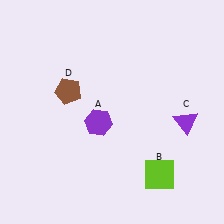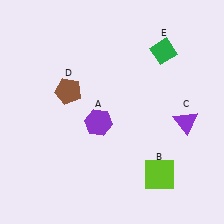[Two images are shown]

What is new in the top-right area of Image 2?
A green diamond (E) was added in the top-right area of Image 2.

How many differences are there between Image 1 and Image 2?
There is 1 difference between the two images.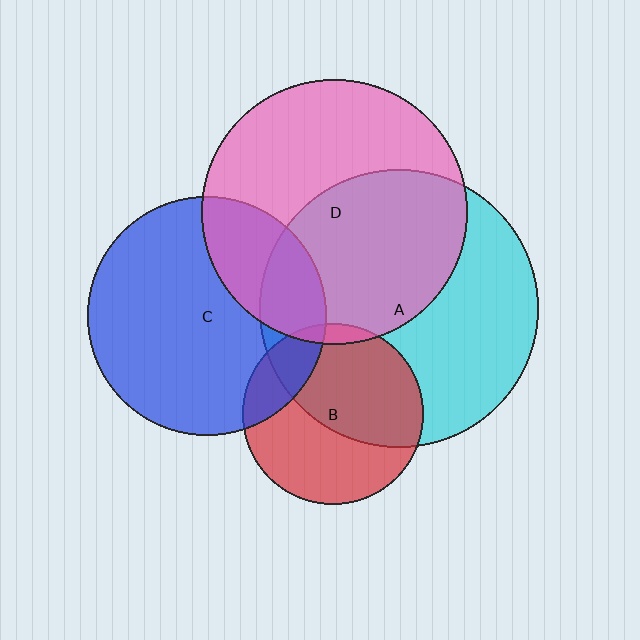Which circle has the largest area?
Circle A (cyan).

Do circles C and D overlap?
Yes.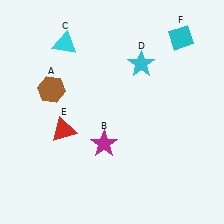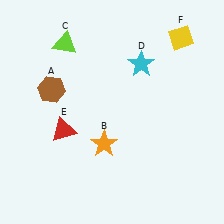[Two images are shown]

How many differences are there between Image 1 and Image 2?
There are 3 differences between the two images.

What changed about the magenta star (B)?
In Image 1, B is magenta. In Image 2, it changed to orange.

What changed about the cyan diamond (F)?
In Image 1, F is cyan. In Image 2, it changed to yellow.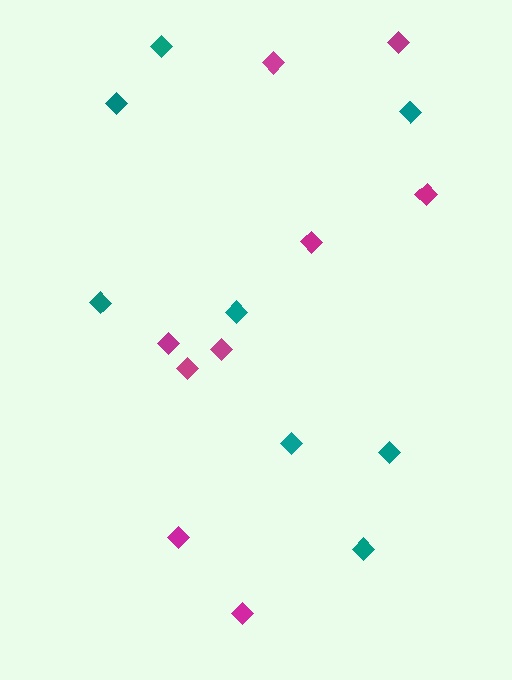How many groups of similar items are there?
There are 2 groups: one group of teal diamonds (8) and one group of magenta diamonds (9).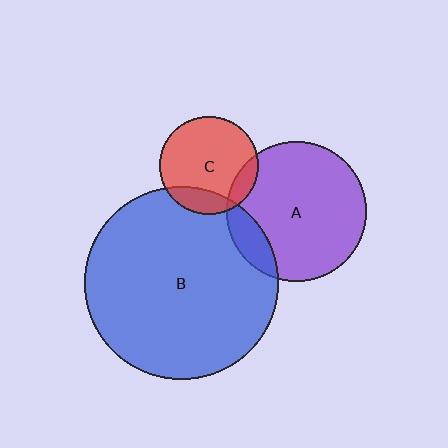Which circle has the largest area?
Circle B (blue).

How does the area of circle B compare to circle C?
Approximately 3.8 times.